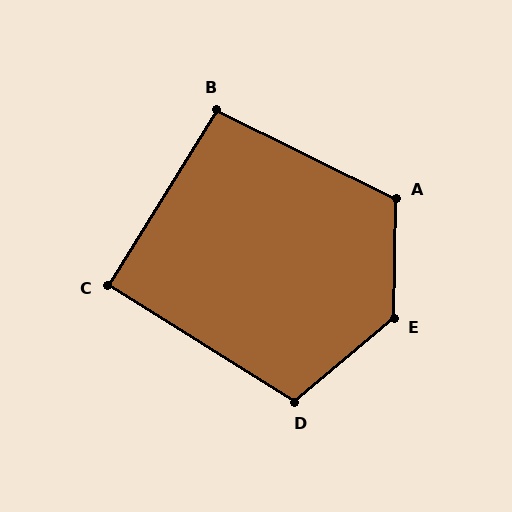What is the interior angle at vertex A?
Approximately 115 degrees (obtuse).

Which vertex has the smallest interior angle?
C, at approximately 90 degrees.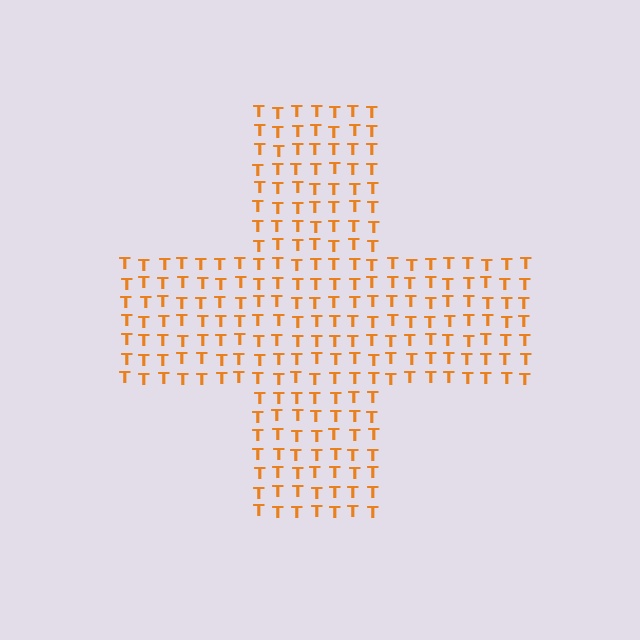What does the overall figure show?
The overall figure shows a cross.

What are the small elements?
The small elements are letter T's.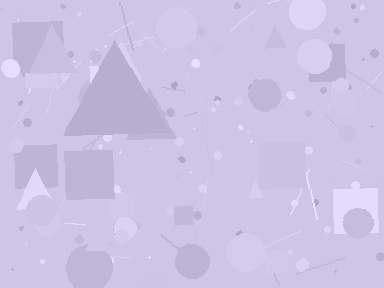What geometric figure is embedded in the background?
A triangle is embedded in the background.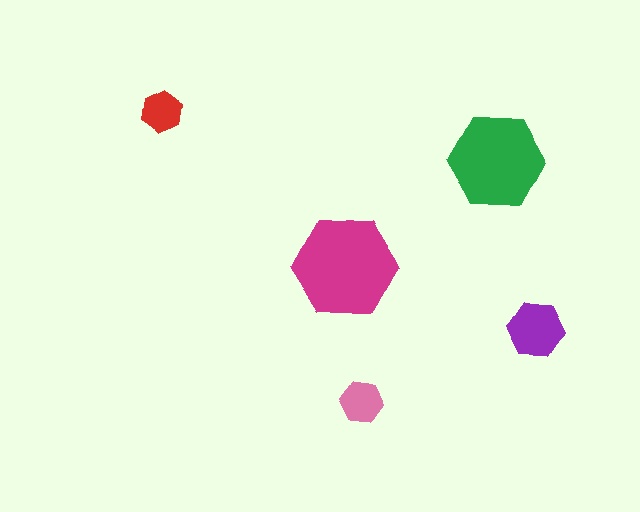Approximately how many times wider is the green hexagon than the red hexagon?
About 2.5 times wider.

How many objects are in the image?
There are 5 objects in the image.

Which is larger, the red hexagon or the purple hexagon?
The purple one.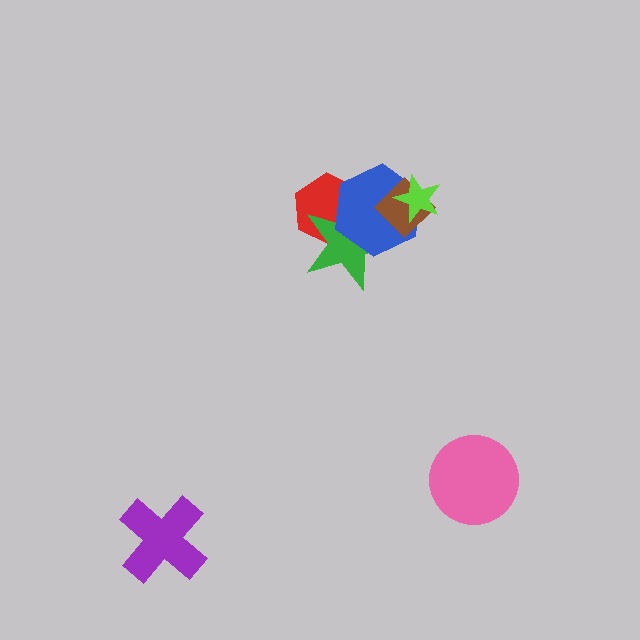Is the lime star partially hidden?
No, no other shape covers it.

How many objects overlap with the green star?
3 objects overlap with the green star.